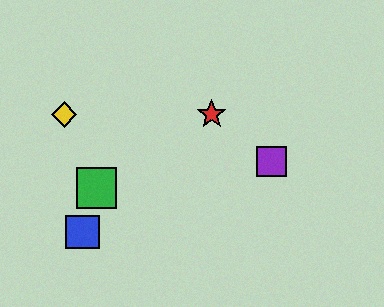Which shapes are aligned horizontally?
The red star, the yellow diamond are aligned horizontally.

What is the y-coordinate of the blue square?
The blue square is at y≈232.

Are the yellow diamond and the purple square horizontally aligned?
No, the yellow diamond is at y≈114 and the purple square is at y≈162.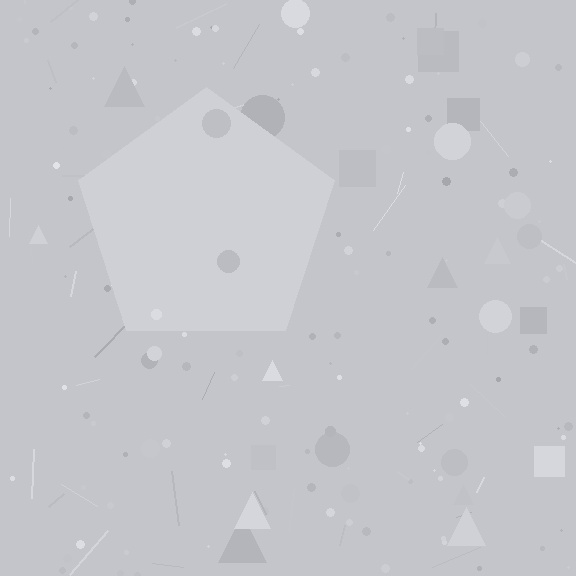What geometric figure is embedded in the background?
A pentagon is embedded in the background.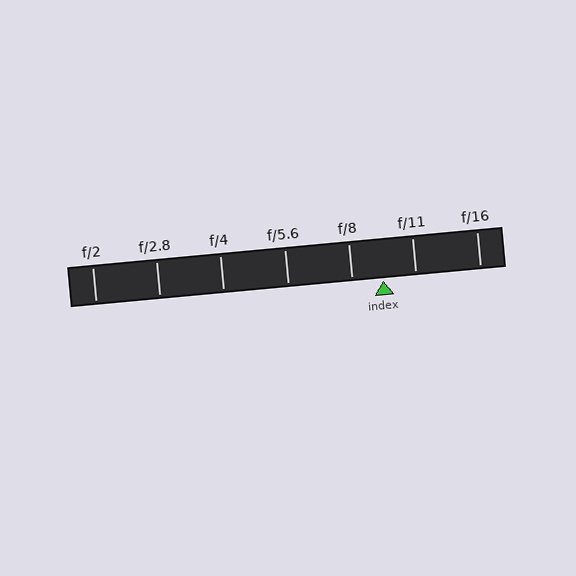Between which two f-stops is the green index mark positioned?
The index mark is between f/8 and f/11.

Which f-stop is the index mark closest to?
The index mark is closest to f/8.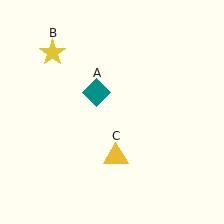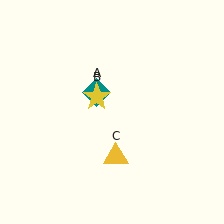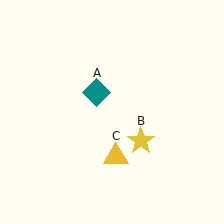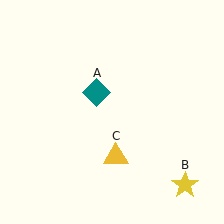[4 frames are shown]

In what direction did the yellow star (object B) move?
The yellow star (object B) moved down and to the right.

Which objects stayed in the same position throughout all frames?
Teal diamond (object A) and yellow triangle (object C) remained stationary.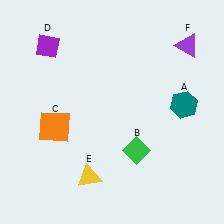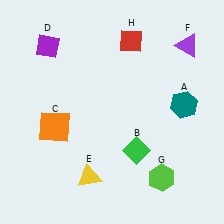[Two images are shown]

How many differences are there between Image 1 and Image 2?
There are 2 differences between the two images.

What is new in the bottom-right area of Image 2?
A lime hexagon (G) was added in the bottom-right area of Image 2.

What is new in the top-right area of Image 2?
A red diamond (H) was added in the top-right area of Image 2.